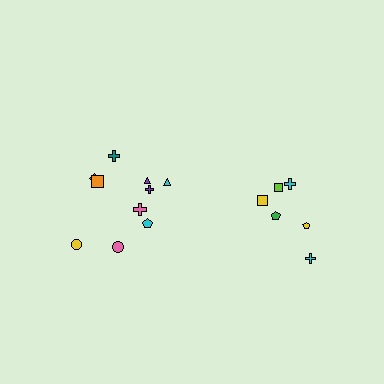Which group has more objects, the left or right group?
The left group.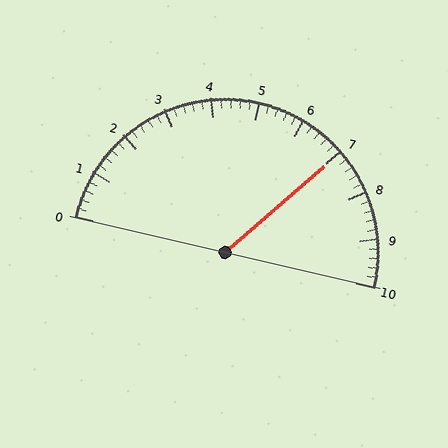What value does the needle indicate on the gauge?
The needle indicates approximately 7.0.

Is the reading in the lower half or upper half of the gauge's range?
The reading is in the upper half of the range (0 to 10).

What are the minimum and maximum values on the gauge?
The gauge ranges from 0 to 10.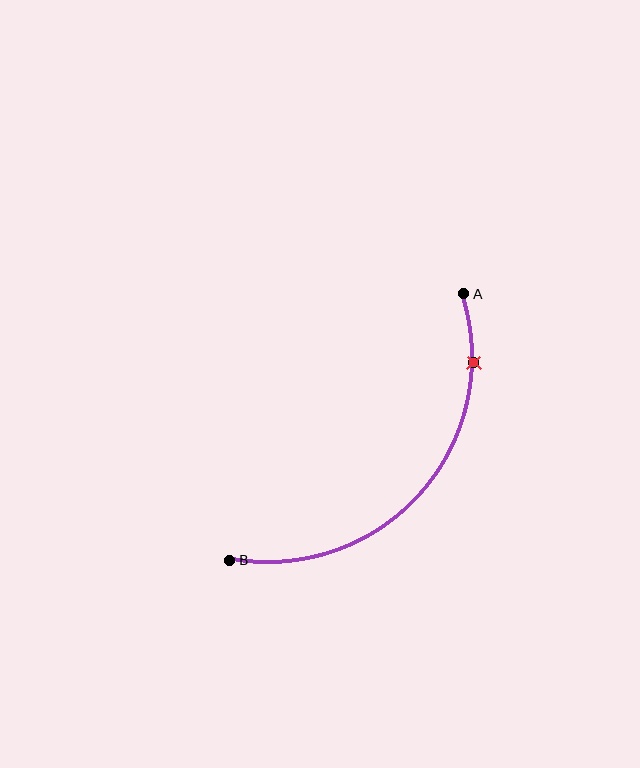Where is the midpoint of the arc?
The arc midpoint is the point on the curve farthest from the straight line joining A and B. It sits below and to the right of that line.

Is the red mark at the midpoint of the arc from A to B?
No. The red mark lies on the arc but is closer to endpoint A. The arc midpoint would be at the point on the curve equidistant along the arc from both A and B.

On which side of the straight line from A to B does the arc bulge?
The arc bulges below and to the right of the straight line connecting A and B.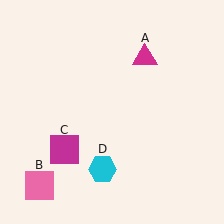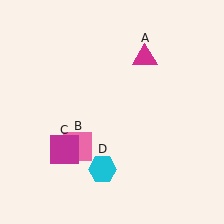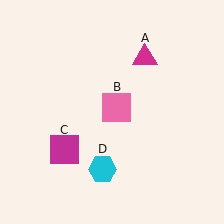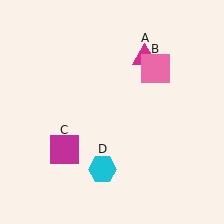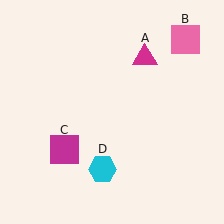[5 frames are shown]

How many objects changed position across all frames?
1 object changed position: pink square (object B).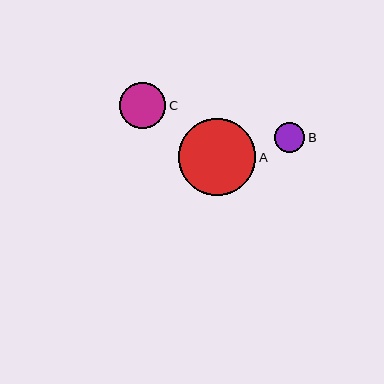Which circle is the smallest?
Circle B is the smallest with a size of approximately 30 pixels.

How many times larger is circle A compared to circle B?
Circle A is approximately 2.6 times the size of circle B.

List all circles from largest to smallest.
From largest to smallest: A, C, B.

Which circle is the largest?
Circle A is the largest with a size of approximately 77 pixels.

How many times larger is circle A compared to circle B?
Circle A is approximately 2.6 times the size of circle B.